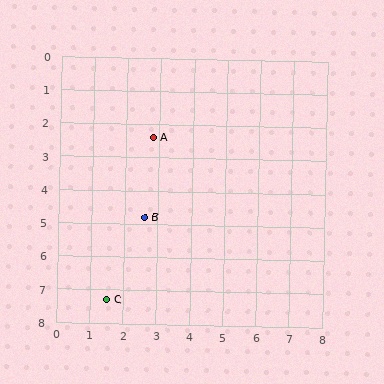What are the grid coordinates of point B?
Point B is at approximately (2.6, 4.8).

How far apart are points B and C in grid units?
Points B and C are about 2.7 grid units apart.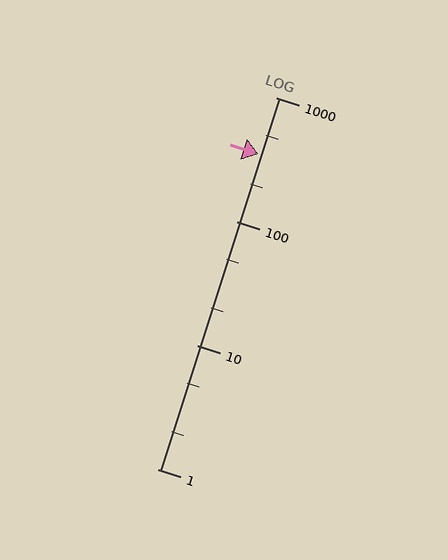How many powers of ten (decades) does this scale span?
The scale spans 3 decades, from 1 to 1000.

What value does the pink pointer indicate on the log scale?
The pointer indicates approximately 350.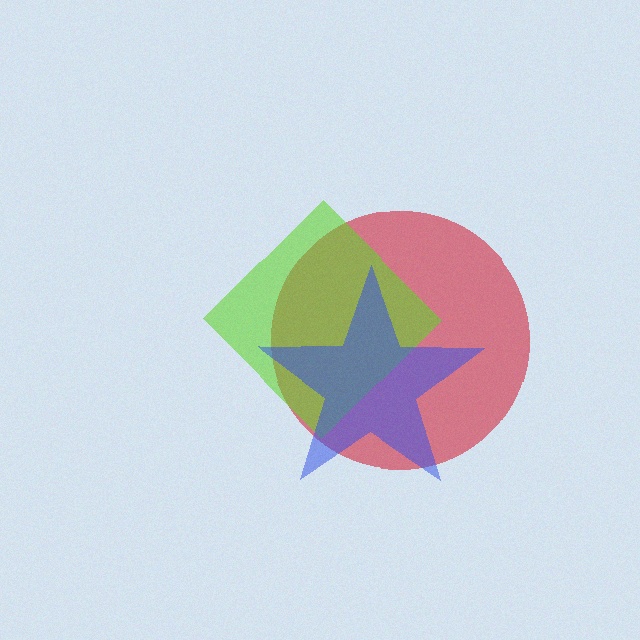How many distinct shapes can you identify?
There are 3 distinct shapes: a red circle, a lime diamond, a blue star.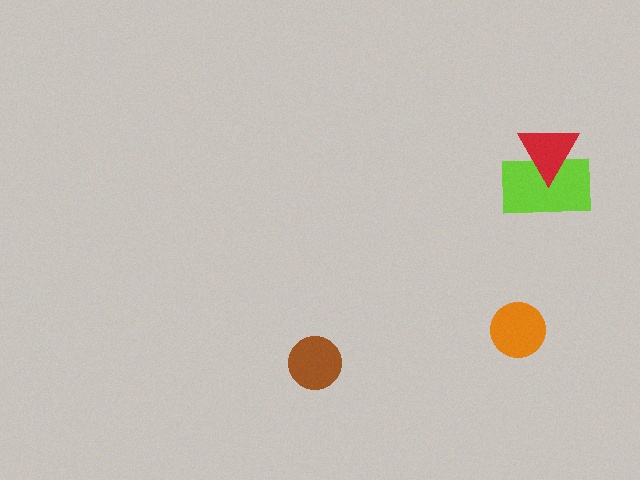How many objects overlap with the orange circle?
0 objects overlap with the orange circle.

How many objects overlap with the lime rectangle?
1 object overlaps with the lime rectangle.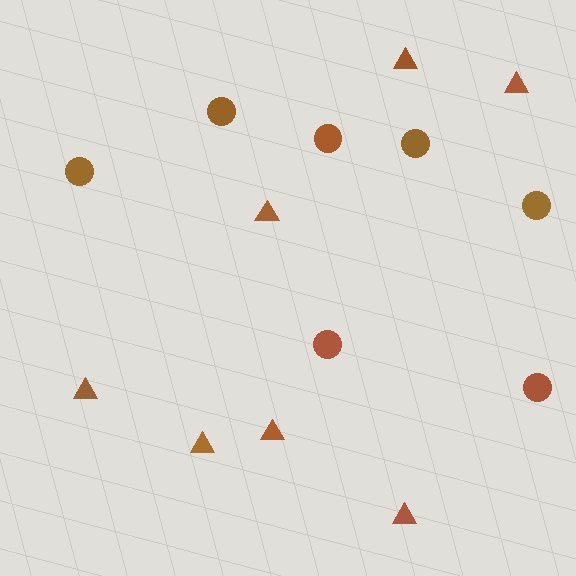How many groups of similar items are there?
There are 2 groups: one group of circles (7) and one group of triangles (7).